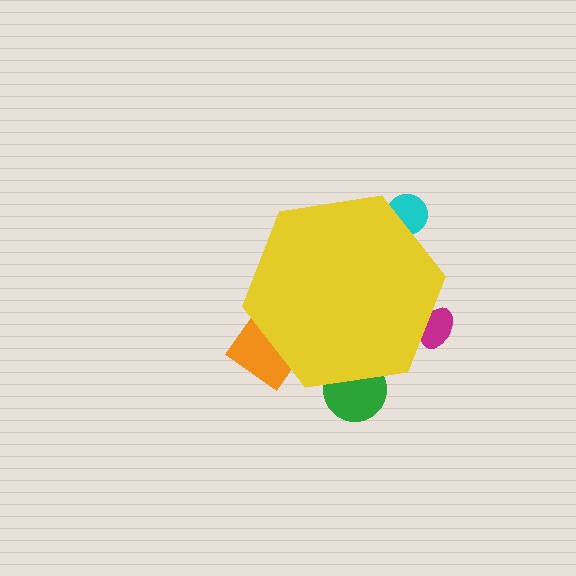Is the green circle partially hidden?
Yes, the green circle is partially hidden behind the yellow hexagon.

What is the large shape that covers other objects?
A yellow hexagon.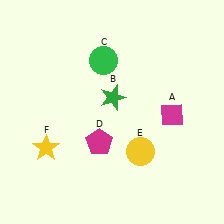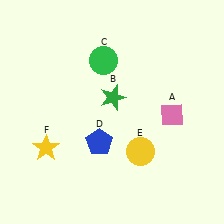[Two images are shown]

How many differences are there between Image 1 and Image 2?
There are 2 differences between the two images.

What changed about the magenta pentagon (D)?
In Image 1, D is magenta. In Image 2, it changed to blue.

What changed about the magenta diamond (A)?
In Image 1, A is magenta. In Image 2, it changed to pink.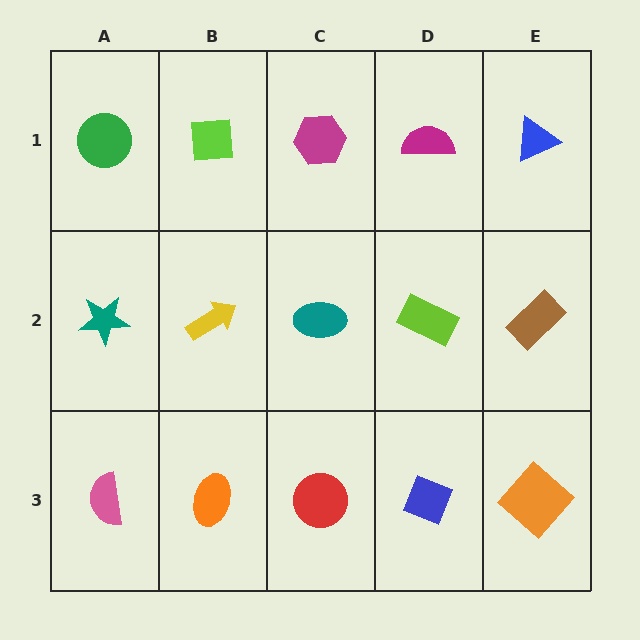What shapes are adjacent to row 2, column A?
A green circle (row 1, column A), a pink semicircle (row 3, column A), a yellow arrow (row 2, column B).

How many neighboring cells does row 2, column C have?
4.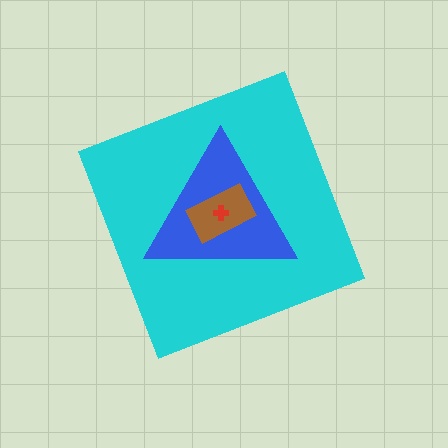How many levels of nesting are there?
4.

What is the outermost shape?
The cyan diamond.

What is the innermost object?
The red cross.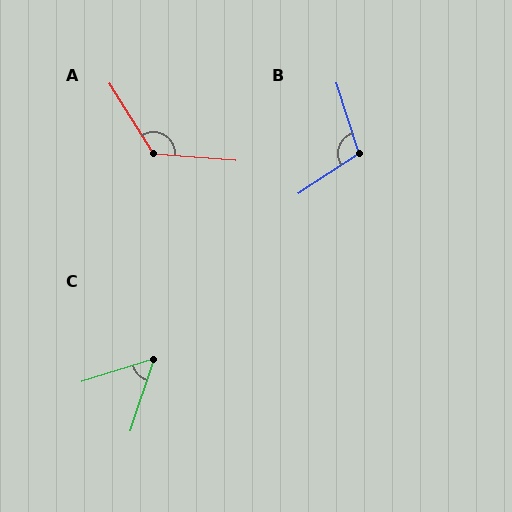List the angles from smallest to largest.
C (54°), B (105°), A (127°).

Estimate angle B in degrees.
Approximately 105 degrees.